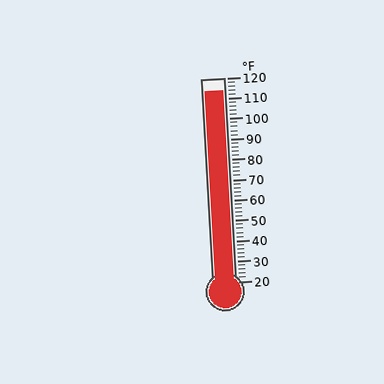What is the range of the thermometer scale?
The thermometer scale ranges from 20°F to 120°F.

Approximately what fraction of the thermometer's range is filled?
The thermometer is filled to approximately 95% of its range.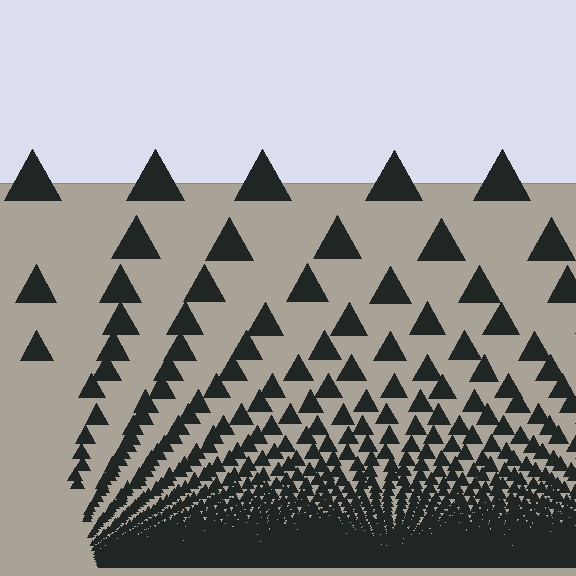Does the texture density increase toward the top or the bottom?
Density increases toward the bottom.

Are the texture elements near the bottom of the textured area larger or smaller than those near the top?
Smaller. The gradient is inverted — elements near the bottom are smaller and denser.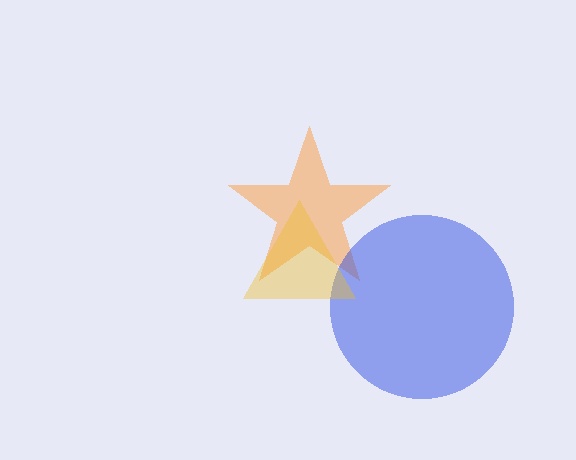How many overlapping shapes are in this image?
There are 3 overlapping shapes in the image.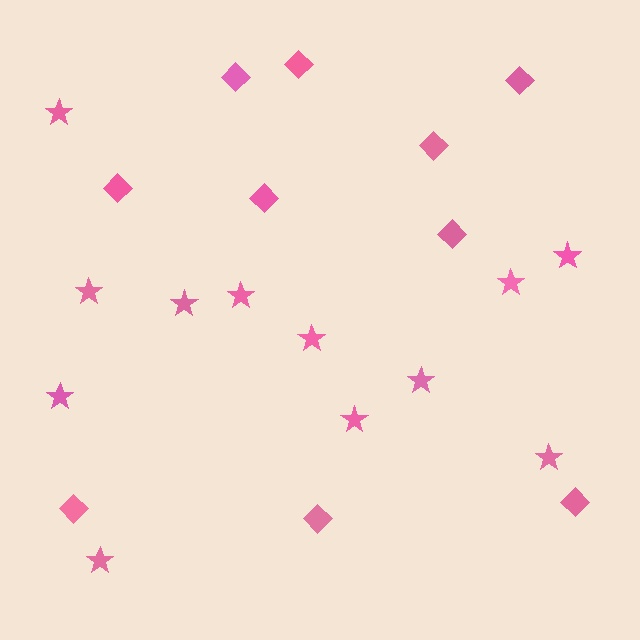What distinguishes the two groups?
There are 2 groups: one group of stars (12) and one group of diamonds (10).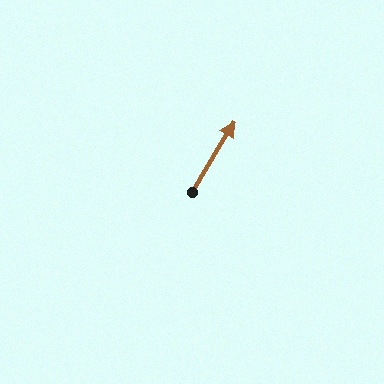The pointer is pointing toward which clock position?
Roughly 1 o'clock.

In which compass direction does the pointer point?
Northeast.